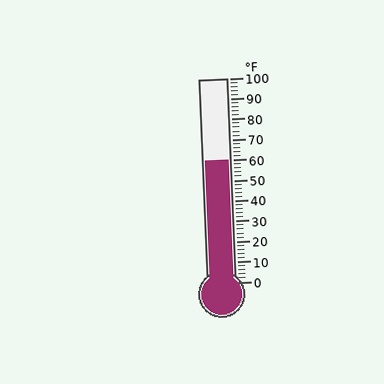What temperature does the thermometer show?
The thermometer shows approximately 60°F.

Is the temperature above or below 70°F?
The temperature is below 70°F.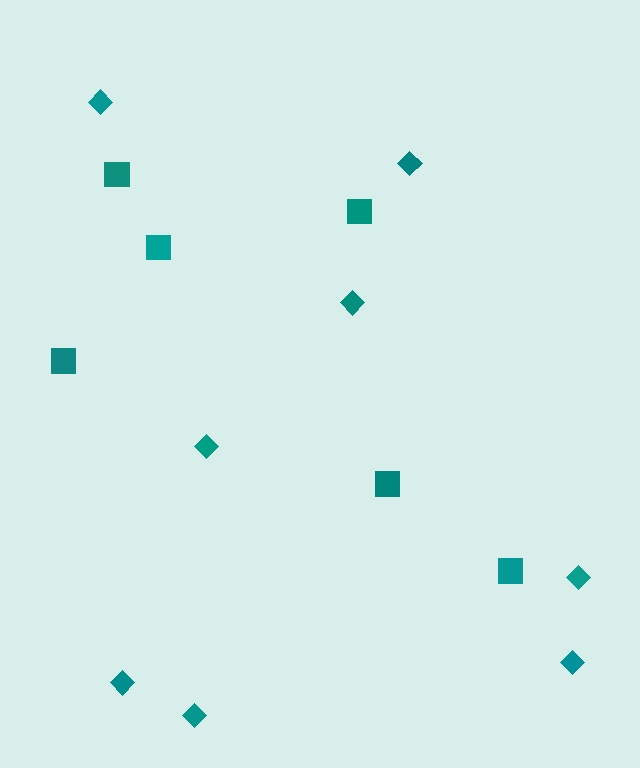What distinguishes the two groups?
There are 2 groups: one group of squares (6) and one group of diamonds (8).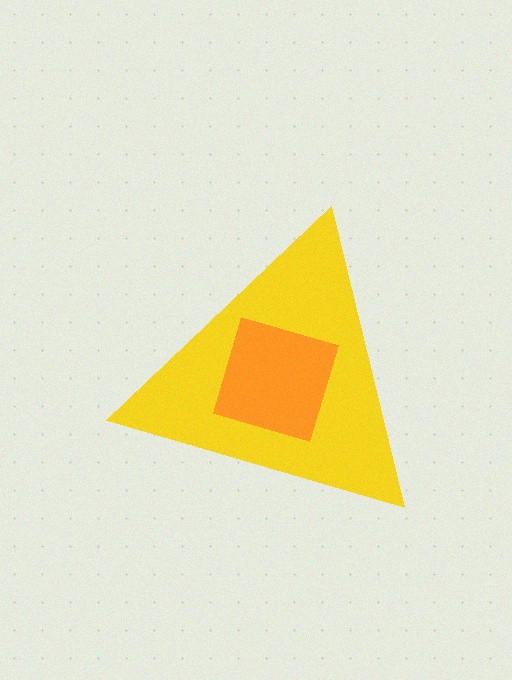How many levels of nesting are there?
2.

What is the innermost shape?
The orange diamond.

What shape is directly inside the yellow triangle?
The orange diamond.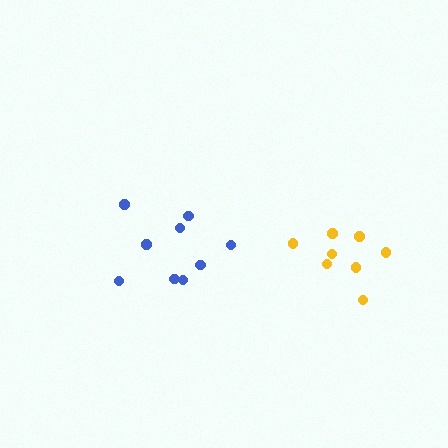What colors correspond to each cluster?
The clusters are colored: blue, yellow.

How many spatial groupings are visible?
There are 2 spatial groupings.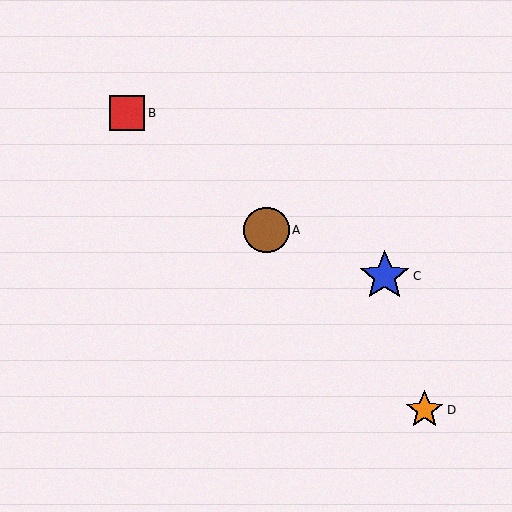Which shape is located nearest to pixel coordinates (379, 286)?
The blue star (labeled C) at (385, 276) is nearest to that location.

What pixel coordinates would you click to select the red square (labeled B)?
Click at (127, 113) to select the red square B.